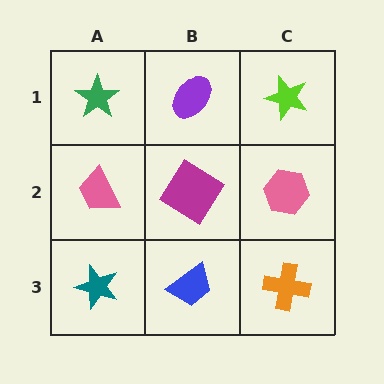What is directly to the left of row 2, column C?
A magenta diamond.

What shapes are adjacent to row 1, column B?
A magenta diamond (row 2, column B), a green star (row 1, column A), a lime star (row 1, column C).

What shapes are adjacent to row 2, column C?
A lime star (row 1, column C), an orange cross (row 3, column C), a magenta diamond (row 2, column B).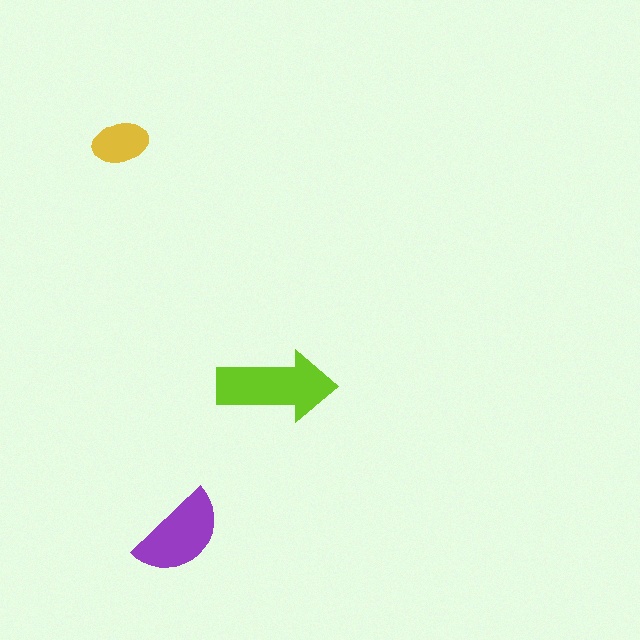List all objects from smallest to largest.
The yellow ellipse, the purple semicircle, the lime arrow.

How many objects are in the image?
There are 3 objects in the image.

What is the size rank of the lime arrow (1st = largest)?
1st.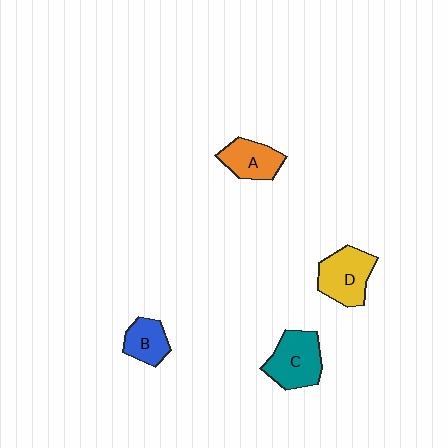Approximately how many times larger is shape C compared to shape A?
Approximately 1.3 times.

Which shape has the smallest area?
Shape B (blue).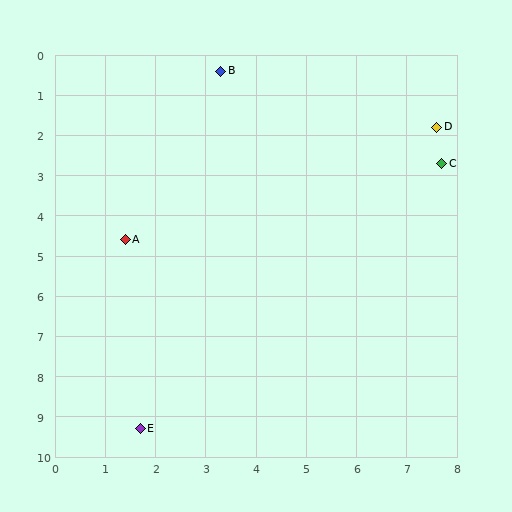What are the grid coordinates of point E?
Point E is at approximately (1.7, 9.3).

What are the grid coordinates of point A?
Point A is at approximately (1.4, 4.6).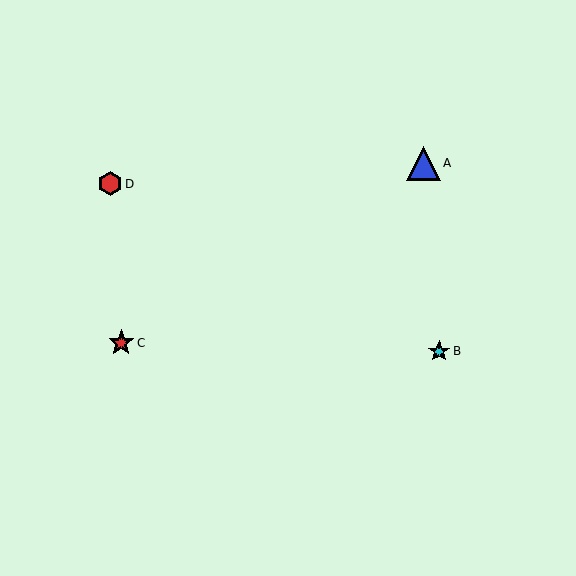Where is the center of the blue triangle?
The center of the blue triangle is at (424, 163).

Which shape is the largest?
The blue triangle (labeled A) is the largest.